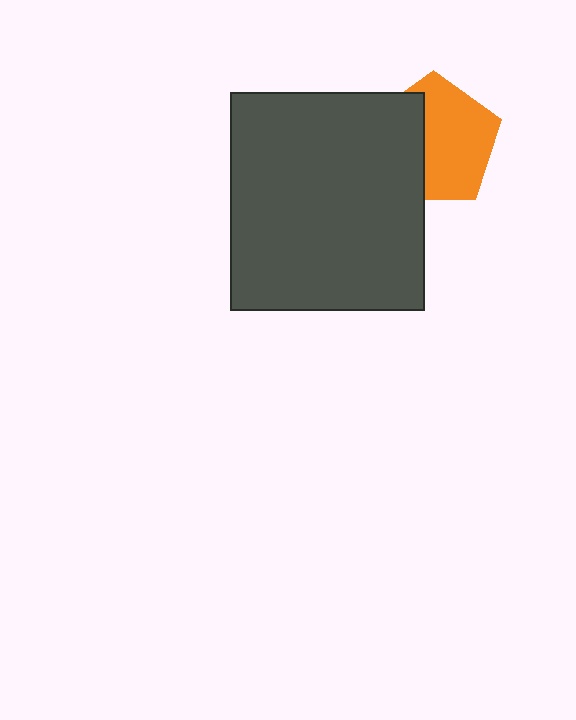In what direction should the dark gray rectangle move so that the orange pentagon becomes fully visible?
The dark gray rectangle should move left. That is the shortest direction to clear the overlap and leave the orange pentagon fully visible.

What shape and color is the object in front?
The object in front is a dark gray rectangle.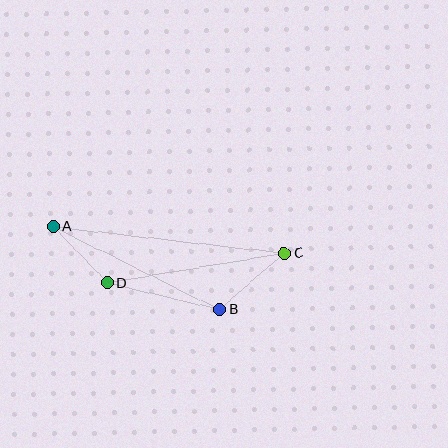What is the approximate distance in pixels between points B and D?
The distance between B and D is approximately 115 pixels.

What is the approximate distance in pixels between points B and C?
The distance between B and C is approximately 86 pixels.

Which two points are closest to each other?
Points A and D are closest to each other.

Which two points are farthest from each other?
Points A and C are farthest from each other.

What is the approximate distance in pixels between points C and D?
The distance between C and D is approximately 179 pixels.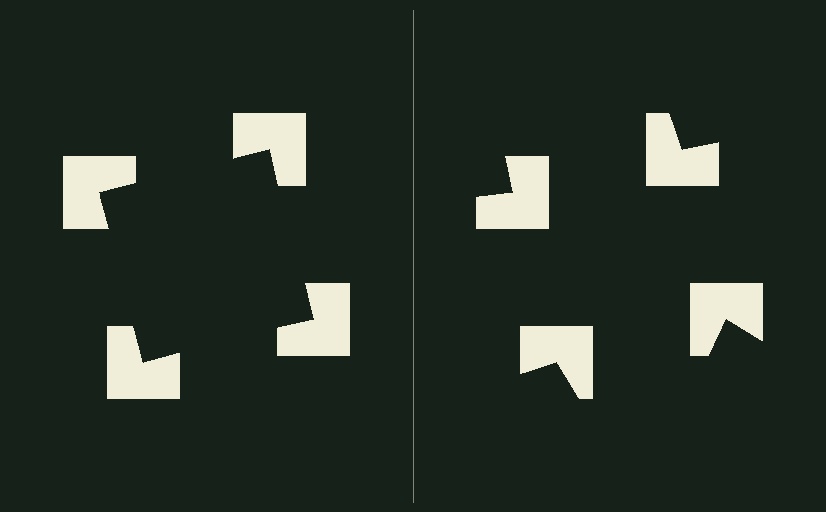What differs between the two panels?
The notched squares are positioned identically on both sides; only the wedge orientations differ. On the left they align to a square; on the right they are misaligned.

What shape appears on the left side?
An illusory square.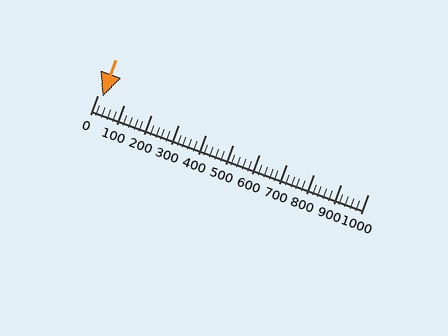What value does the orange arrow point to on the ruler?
The orange arrow points to approximately 20.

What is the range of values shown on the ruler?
The ruler shows values from 0 to 1000.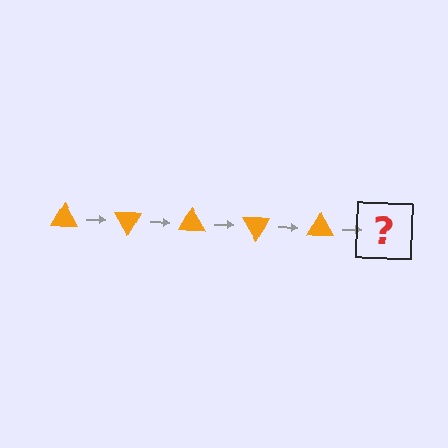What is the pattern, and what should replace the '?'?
The pattern is that the triangle rotates 60 degrees each step. The '?' should be an orange triangle rotated 300 degrees.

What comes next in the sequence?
The next element should be an orange triangle rotated 300 degrees.